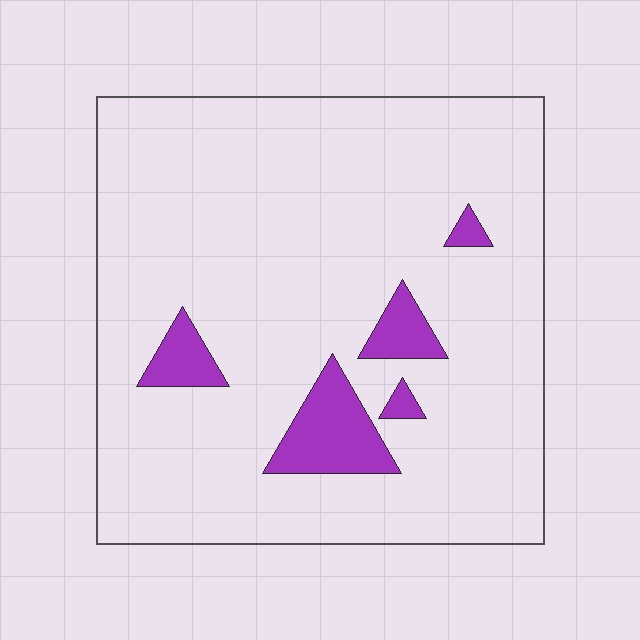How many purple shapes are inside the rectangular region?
5.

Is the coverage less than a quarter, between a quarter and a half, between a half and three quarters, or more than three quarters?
Less than a quarter.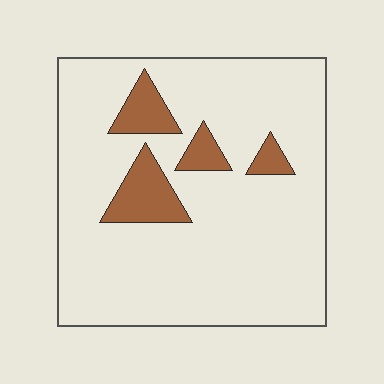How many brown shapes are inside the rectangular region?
4.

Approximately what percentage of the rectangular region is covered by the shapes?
Approximately 10%.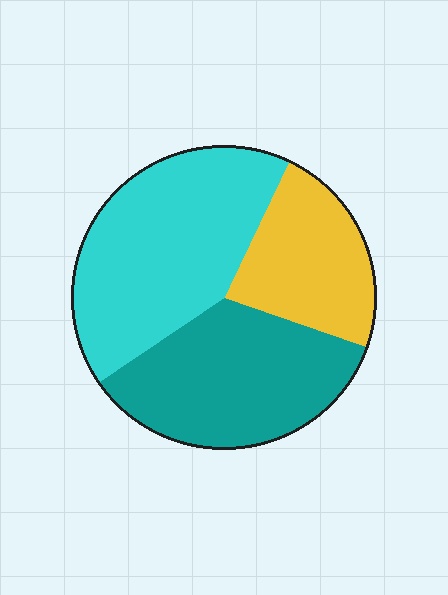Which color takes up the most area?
Cyan, at roughly 40%.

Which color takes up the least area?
Yellow, at roughly 25%.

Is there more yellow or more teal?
Teal.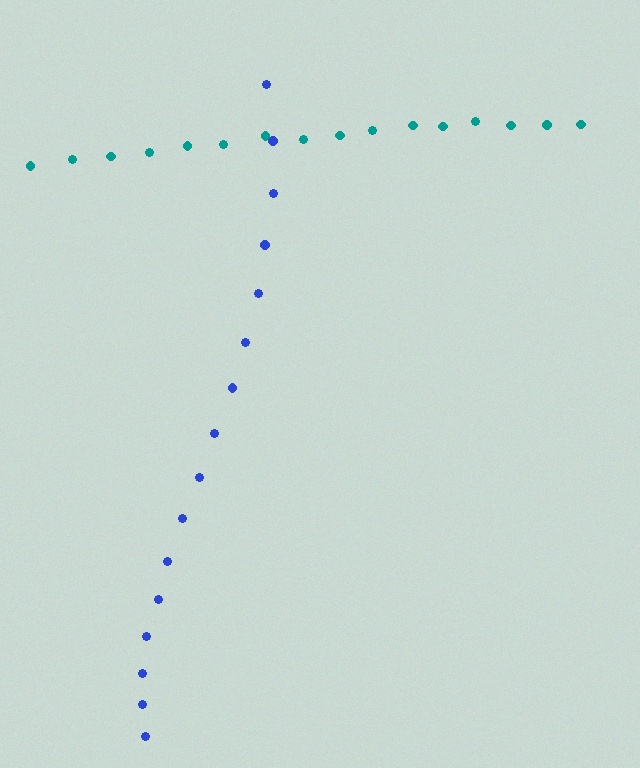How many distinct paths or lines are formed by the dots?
There are 2 distinct paths.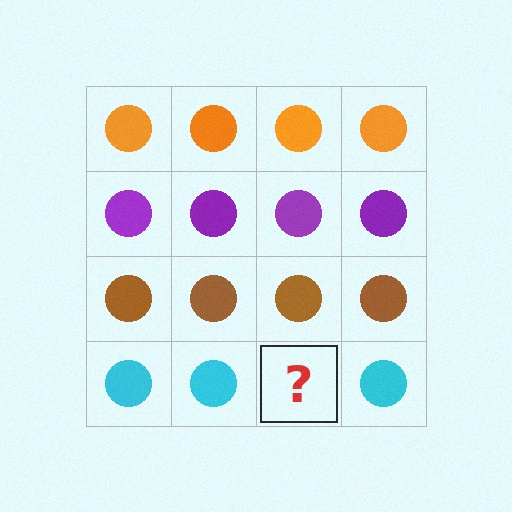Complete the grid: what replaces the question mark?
The question mark should be replaced with a cyan circle.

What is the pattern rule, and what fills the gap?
The rule is that each row has a consistent color. The gap should be filled with a cyan circle.